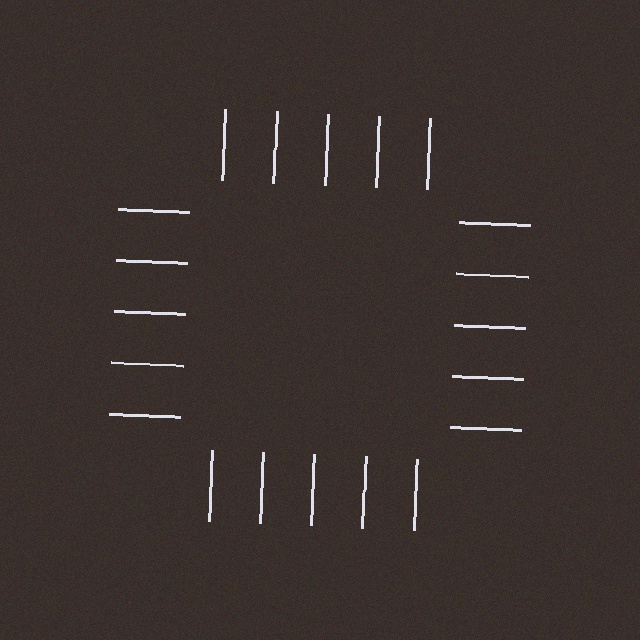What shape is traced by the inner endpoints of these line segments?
An illusory square — the line segments terminate on its edges but no continuous stroke is drawn.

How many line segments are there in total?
20 — 5 along each of the 4 edges.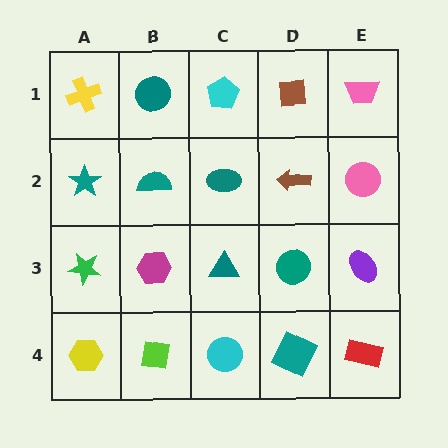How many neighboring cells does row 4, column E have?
2.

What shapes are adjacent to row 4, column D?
A teal circle (row 3, column D), a cyan circle (row 4, column C), a red rectangle (row 4, column E).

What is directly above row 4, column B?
A magenta hexagon.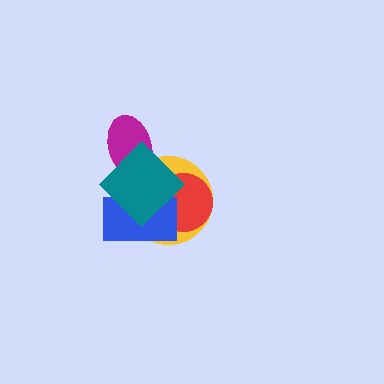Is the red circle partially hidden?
Yes, it is partially covered by another shape.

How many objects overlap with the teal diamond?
4 objects overlap with the teal diamond.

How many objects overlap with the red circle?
3 objects overlap with the red circle.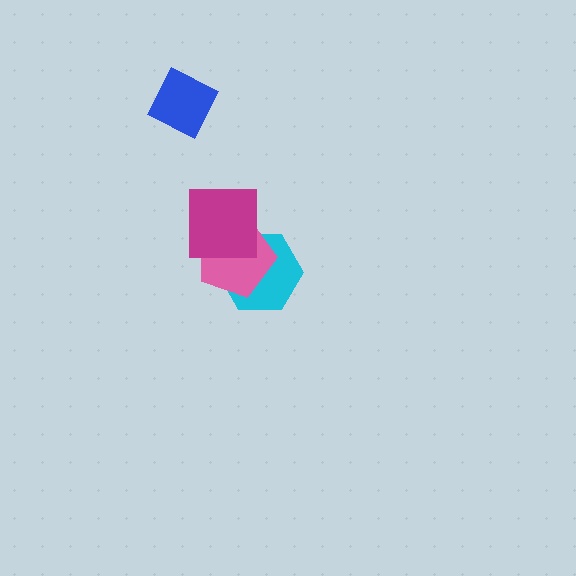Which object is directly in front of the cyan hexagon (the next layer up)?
The pink pentagon is directly in front of the cyan hexagon.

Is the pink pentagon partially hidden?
Yes, it is partially covered by another shape.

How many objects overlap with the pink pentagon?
2 objects overlap with the pink pentagon.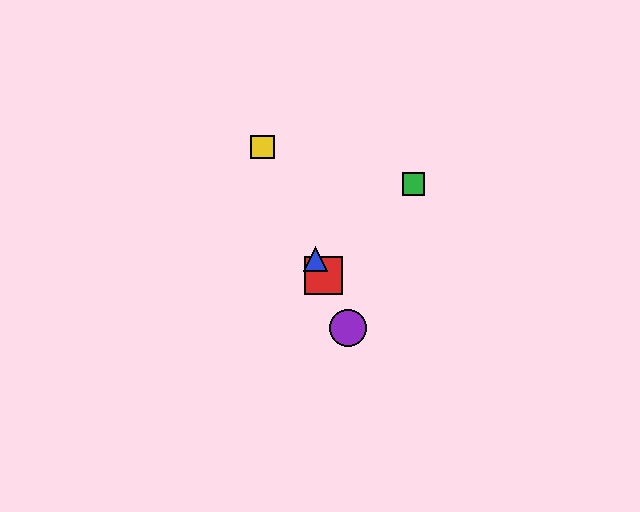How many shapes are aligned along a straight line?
4 shapes (the red square, the blue triangle, the yellow square, the purple circle) are aligned along a straight line.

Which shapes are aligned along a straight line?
The red square, the blue triangle, the yellow square, the purple circle are aligned along a straight line.